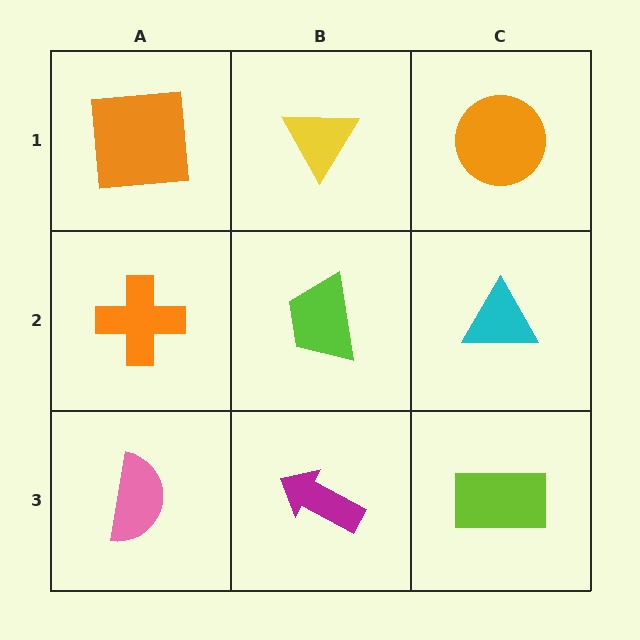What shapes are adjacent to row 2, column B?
A yellow triangle (row 1, column B), a magenta arrow (row 3, column B), an orange cross (row 2, column A), a cyan triangle (row 2, column C).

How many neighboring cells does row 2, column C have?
3.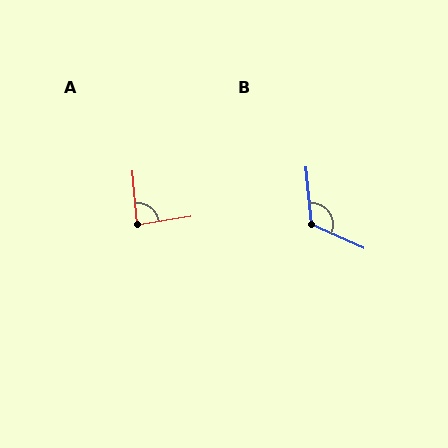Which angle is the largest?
B, at approximately 120 degrees.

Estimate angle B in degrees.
Approximately 120 degrees.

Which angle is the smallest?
A, at approximately 86 degrees.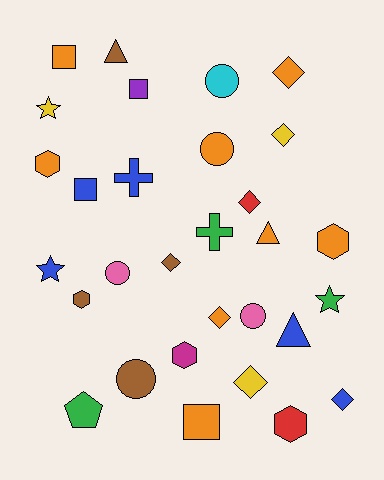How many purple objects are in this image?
There is 1 purple object.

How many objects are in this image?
There are 30 objects.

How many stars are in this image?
There are 3 stars.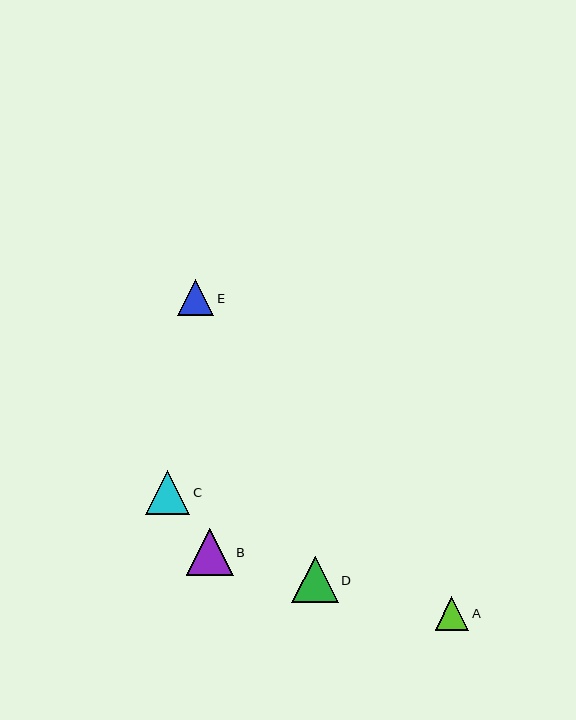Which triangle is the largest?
Triangle B is the largest with a size of approximately 47 pixels.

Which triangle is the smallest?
Triangle A is the smallest with a size of approximately 33 pixels.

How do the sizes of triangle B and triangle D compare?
Triangle B and triangle D are approximately the same size.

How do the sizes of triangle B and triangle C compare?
Triangle B and triangle C are approximately the same size.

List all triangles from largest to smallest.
From largest to smallest: B, D, C, E, A.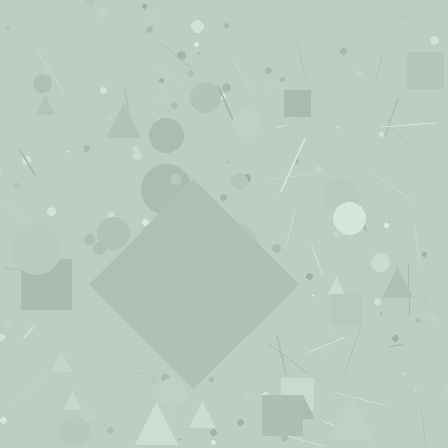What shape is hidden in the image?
A diamond is hidden in the image.